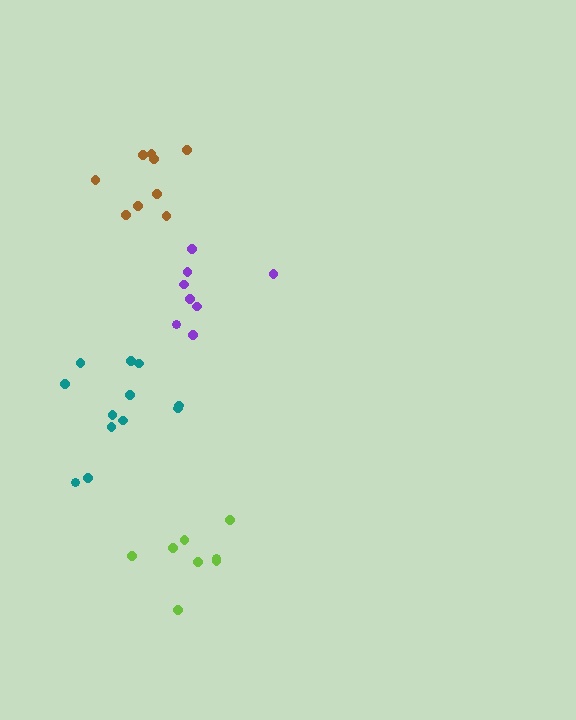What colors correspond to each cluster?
The clusters are colored: lime, brown, teal, purple.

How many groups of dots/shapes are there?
There are 4 groups.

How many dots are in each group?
Group 1: 8 dots, Group 2: 9 dots, Group 3: 12 dots, Group 4: 8 dots (37 total).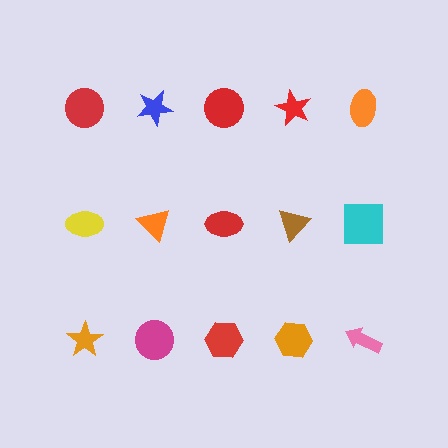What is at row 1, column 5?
An orange ellipse.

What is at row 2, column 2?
An orange triangle.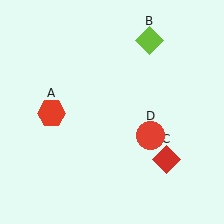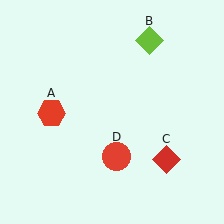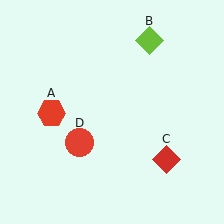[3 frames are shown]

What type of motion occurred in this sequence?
The red circle (object D) rotated clockwise around the center of the scene.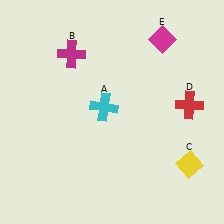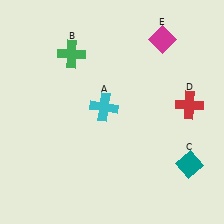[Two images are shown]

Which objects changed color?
B changed from magenta to green. C changed from yellow to teal.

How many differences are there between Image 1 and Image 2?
There are 2 differences between the two images.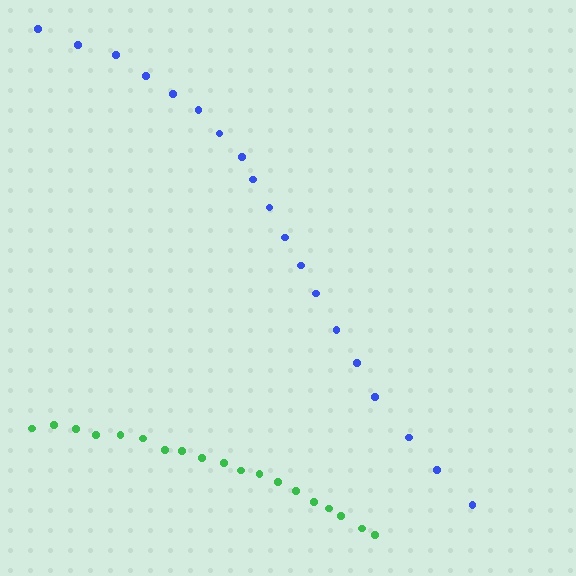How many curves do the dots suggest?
There are 2 distinct paths.